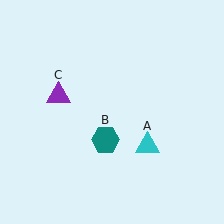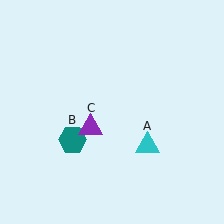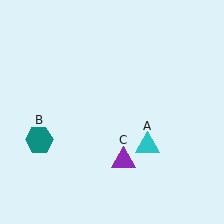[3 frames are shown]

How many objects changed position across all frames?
2 objects changed position: teal hexagon (object B), purple triangle (object C).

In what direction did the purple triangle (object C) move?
The purple triangle (object C) moved down and to the right.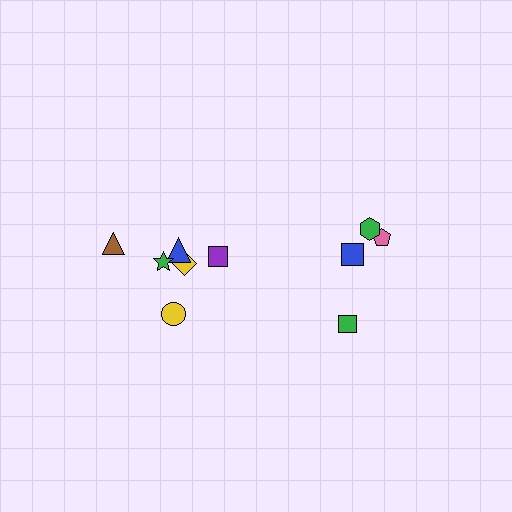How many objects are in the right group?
There are 4 objects.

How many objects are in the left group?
There are 6 objects.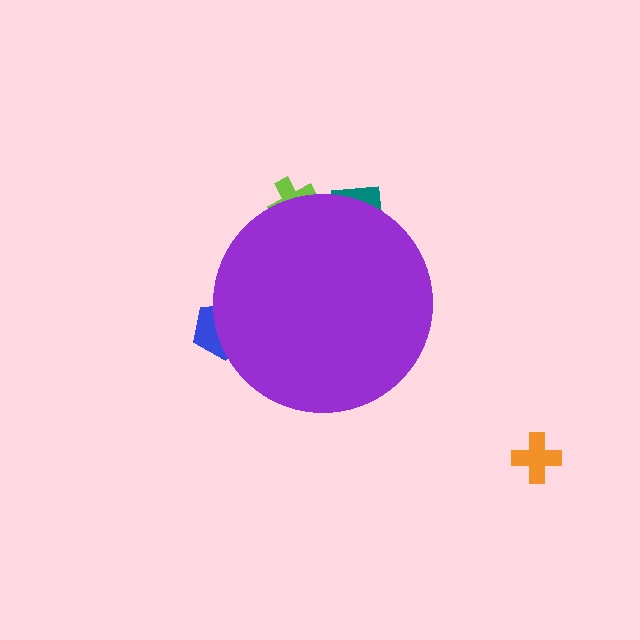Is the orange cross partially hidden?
No, the orange cross is fully visible.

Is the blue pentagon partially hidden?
Yes, the blue pentagon is partially hidden behind the purple circle.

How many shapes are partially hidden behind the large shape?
3 shapes are partially hidden.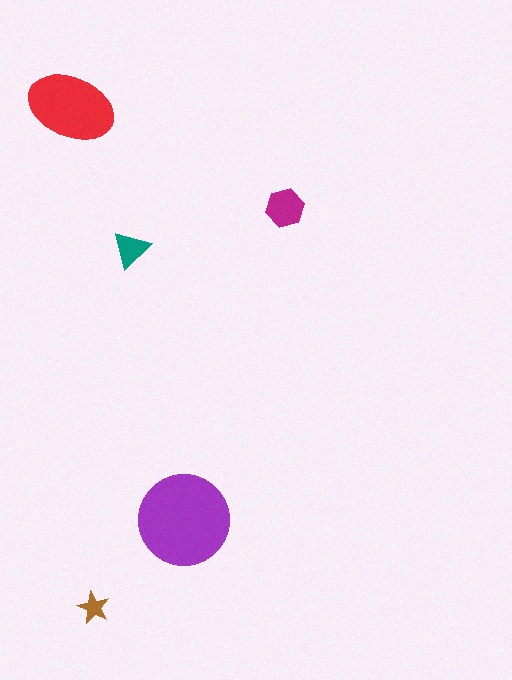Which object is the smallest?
The brown star.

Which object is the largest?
The purple circle.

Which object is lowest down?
The brown star is bottommost.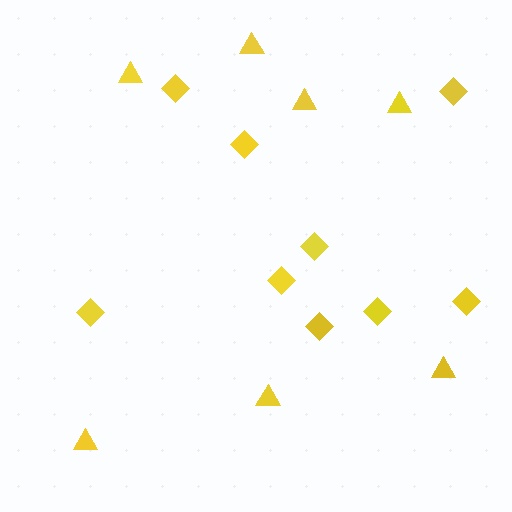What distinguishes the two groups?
There are 2 groups: one group of triangles (7) and one group of diamonds (9).